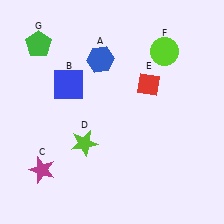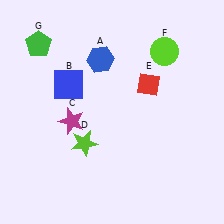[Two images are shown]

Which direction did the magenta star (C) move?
The magenta star (C) moved up.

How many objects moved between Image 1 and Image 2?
1 object moved between the two images.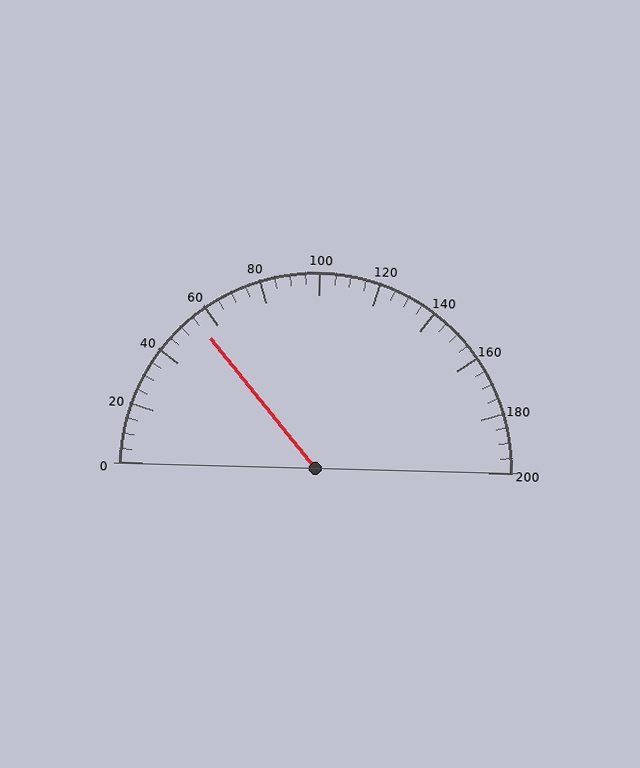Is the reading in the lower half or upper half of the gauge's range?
The reading is in the lower half of the range (0 to 200).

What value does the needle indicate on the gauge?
The needle indicates approximately 55.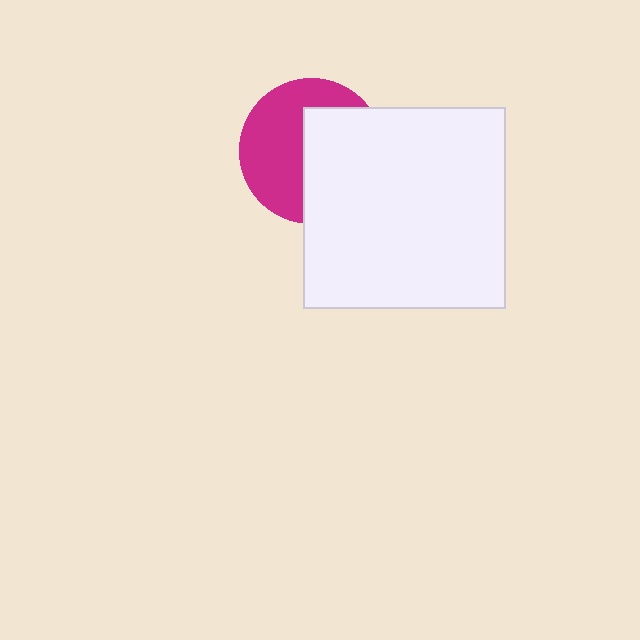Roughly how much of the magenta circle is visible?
About half of it is visible (roughly 52%).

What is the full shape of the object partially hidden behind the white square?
The partially hidden object is a magenta circle.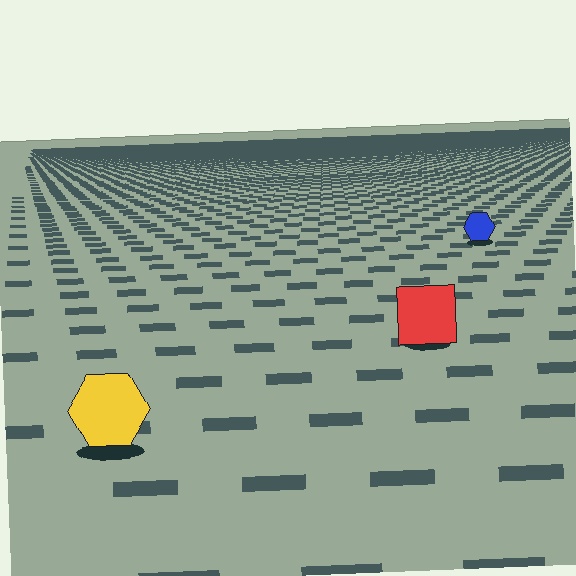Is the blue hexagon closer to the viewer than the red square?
No. The red square is closer — you can tell from the texture gradient: the ground texture is coarser near it.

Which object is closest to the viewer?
The yellow hexagon is closest. The texture marks near it are larger and more spread out.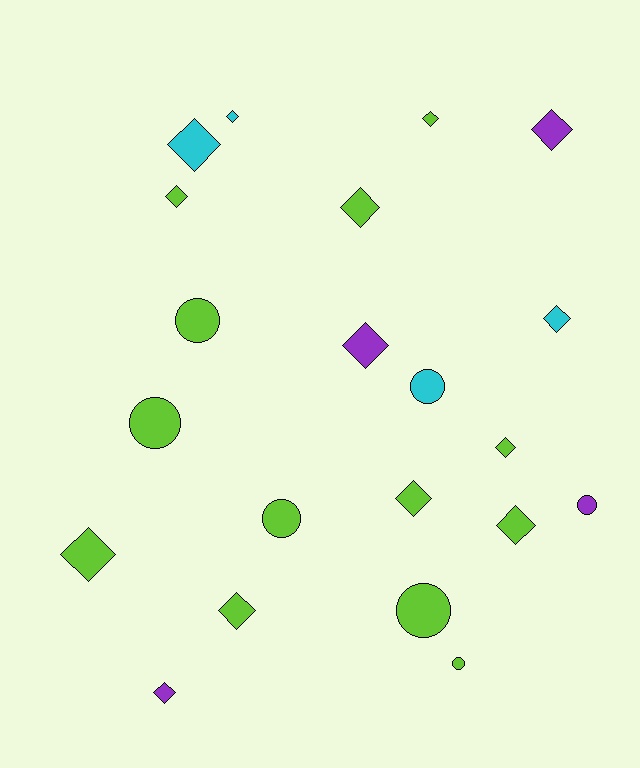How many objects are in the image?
There are 21 objects.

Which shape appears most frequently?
Diamond, with 14 objects.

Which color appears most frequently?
Lime, with 13 objects.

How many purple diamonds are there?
There are 3 purple diamonds.